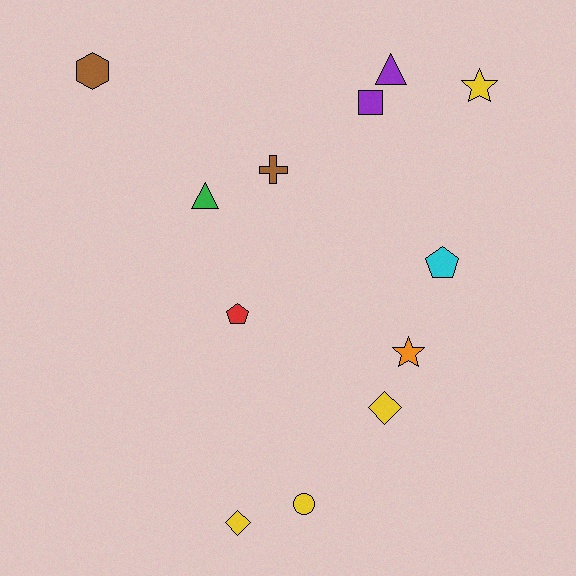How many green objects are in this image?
There is 1 green object.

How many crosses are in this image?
There is 1 cross.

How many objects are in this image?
There are 12 objects.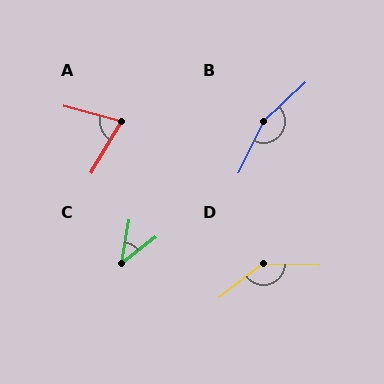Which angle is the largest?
B, at approximately 160 degrees.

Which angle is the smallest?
C, at approximately 43 degrees.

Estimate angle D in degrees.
Approximately 142 degrees.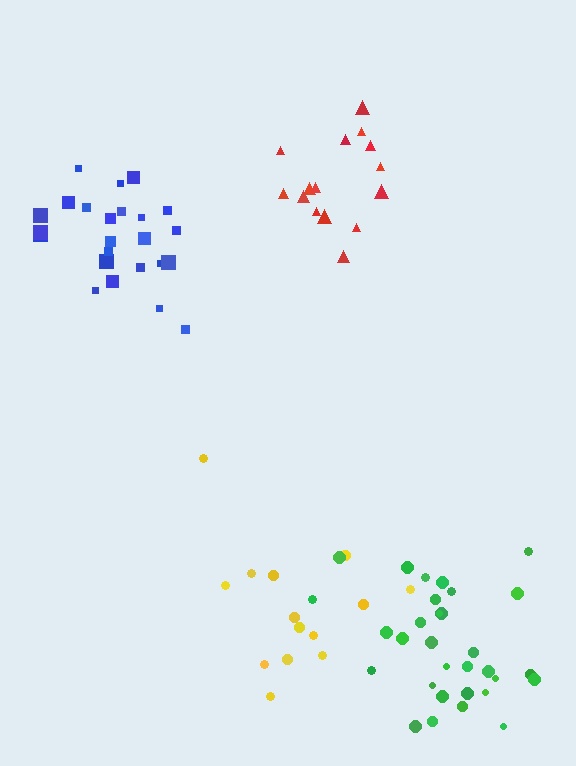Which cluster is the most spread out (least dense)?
Yellow.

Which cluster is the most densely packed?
Blue.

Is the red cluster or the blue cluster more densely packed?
Blue.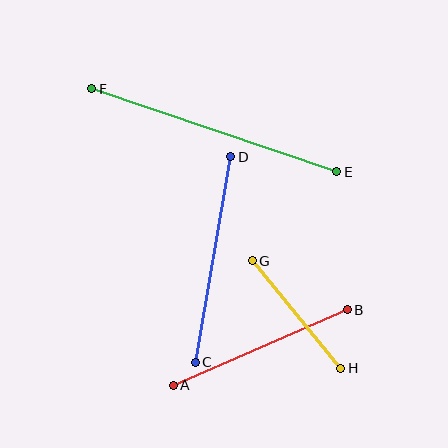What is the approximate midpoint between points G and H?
The midpoint is at approximately (296, 315) pixels.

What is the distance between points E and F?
The distance is approximately 259 pixels.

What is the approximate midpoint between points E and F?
The midpoint is at approximately (214, 130) pixels.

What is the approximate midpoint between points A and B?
The midpoint is at approximately (260, 347) pixels.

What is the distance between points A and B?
The distance is approximately 189 pixels.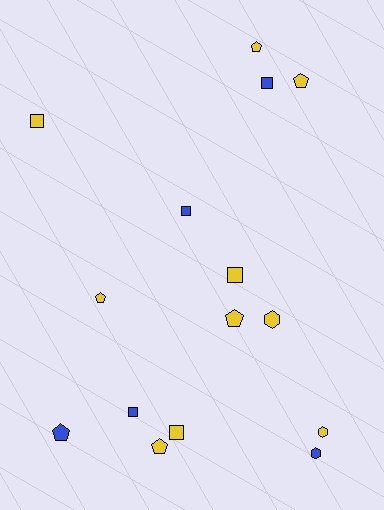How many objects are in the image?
There are 15 objects.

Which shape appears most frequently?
Pentagon, with 6 objects.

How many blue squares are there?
There are 3 blue squares.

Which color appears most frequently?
Yellow, with 10 objects.